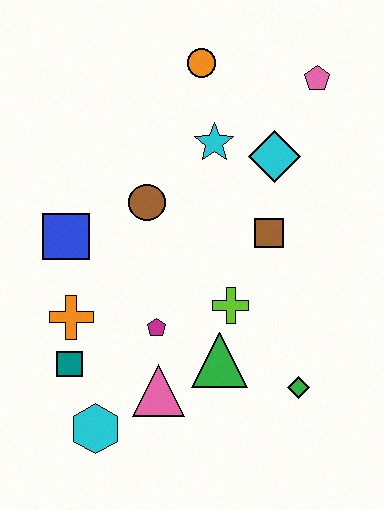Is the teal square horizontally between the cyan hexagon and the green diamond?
No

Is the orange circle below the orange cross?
No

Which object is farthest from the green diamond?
The orange circle is farthest from the green diamond.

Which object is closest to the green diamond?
The green triangle is closest to the green diamond.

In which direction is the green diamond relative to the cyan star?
The green diamond is below the cyan star.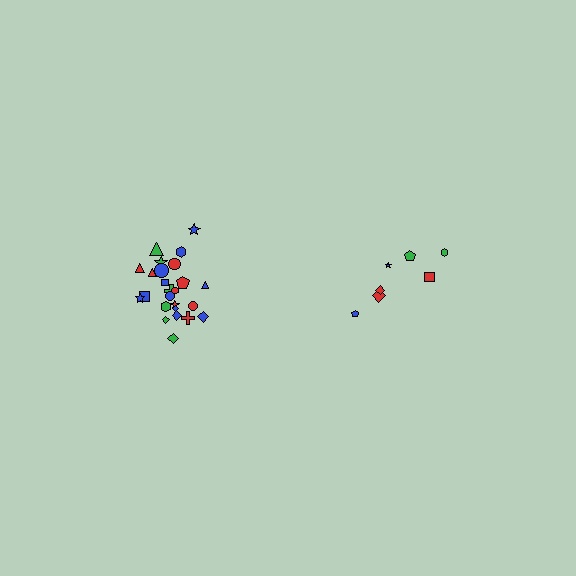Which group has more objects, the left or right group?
The left group.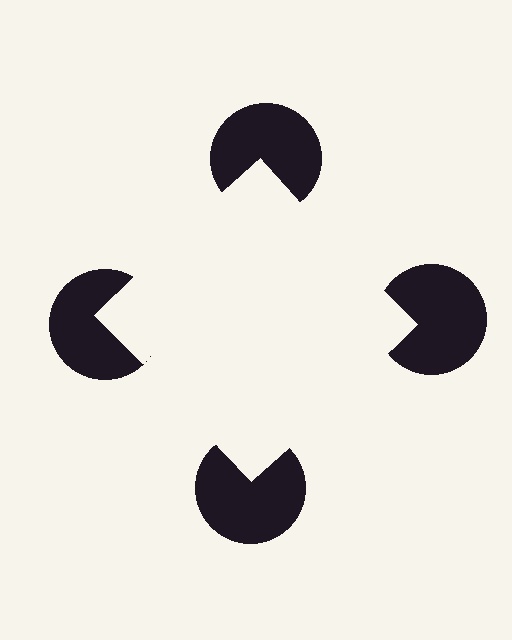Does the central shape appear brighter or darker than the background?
It typically appears slightly brighter than the background, even though no actual brightness change is drawn.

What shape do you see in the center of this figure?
An illusory square — its edges are inferred from the aligned wedge cuts in the pac-man discs, not physically drawn.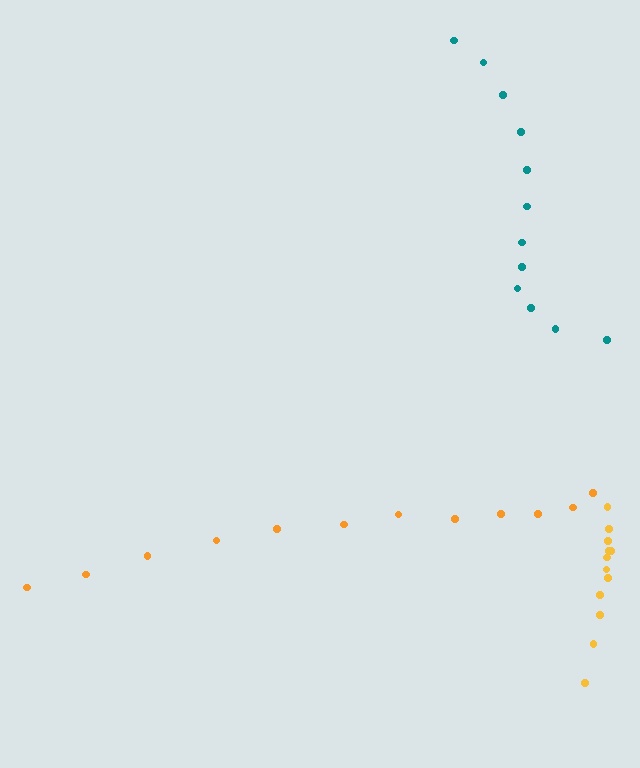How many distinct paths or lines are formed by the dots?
There are 3 distinct paths.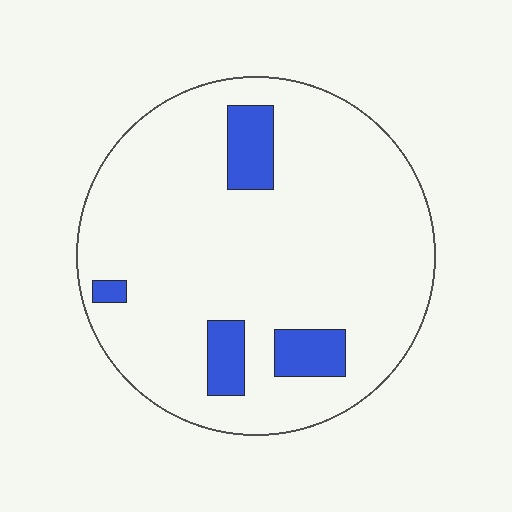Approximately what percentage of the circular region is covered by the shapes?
Approximately 10%.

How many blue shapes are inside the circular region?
4.